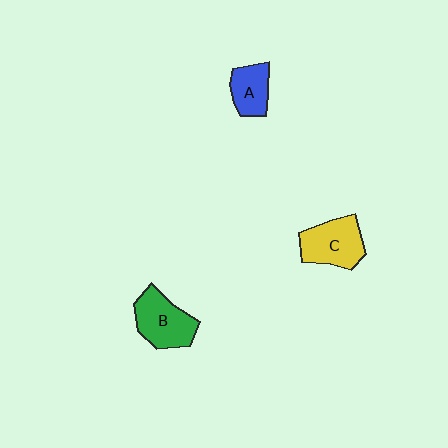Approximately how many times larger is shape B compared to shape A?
Approximately 1.5 times.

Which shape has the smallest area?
Shape A (blue).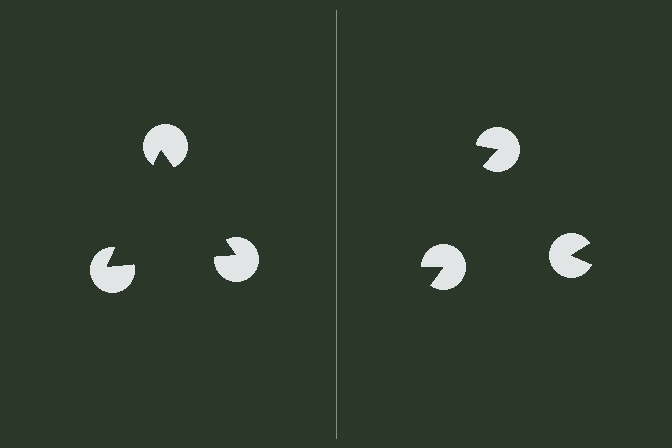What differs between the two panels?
The pac-man discs are positioned identically on both sides; only the wedge orientations differ. On the left they align to a triangle; on the right they are misaligned.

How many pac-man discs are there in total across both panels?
6 — 3 on each side.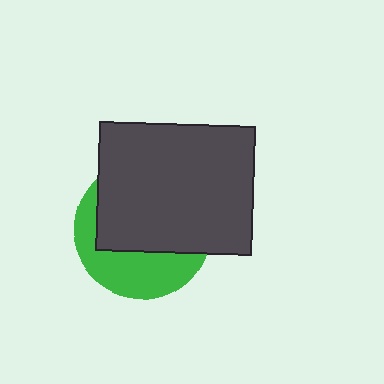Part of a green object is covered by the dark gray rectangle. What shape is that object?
It is a circle.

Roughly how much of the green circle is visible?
A small part of it is visible (roughly 39%).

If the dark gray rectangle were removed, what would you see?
You would see the complete green circle.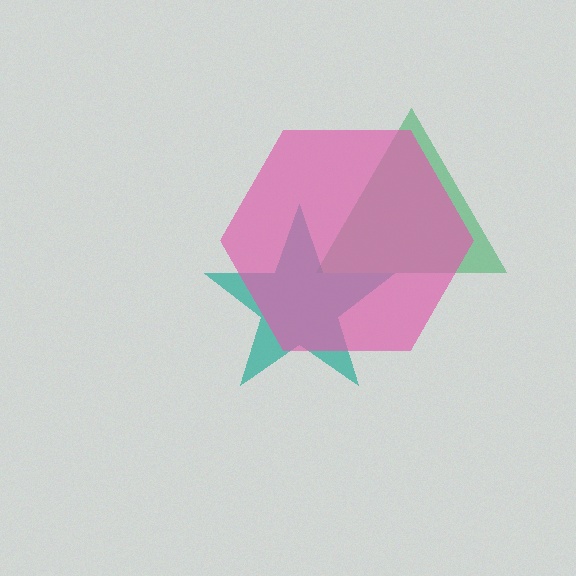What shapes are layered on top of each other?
The layered shapes are: a green triangle, a teal star, a pink hexagon.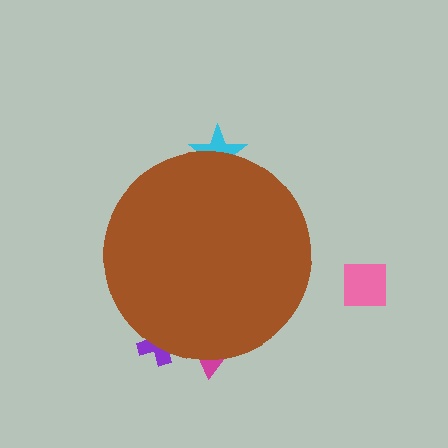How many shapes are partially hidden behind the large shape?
3 shapes are partially hidden.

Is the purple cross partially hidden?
Yes, the purple cross is partially hidden behind the brown circle.